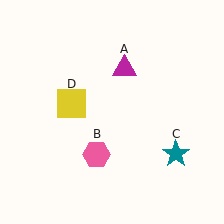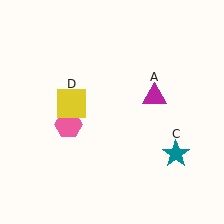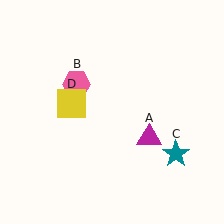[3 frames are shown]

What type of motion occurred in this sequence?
The magenta triangle (object A), pink hexagon (object B) rotated clockwise around the center of the scene.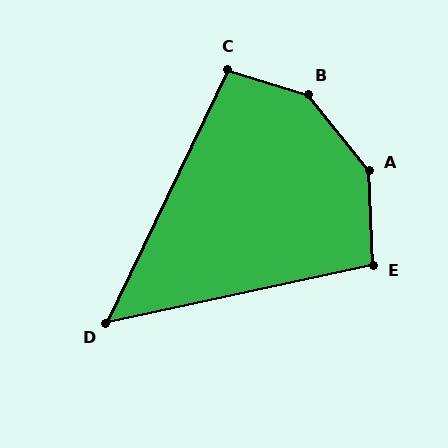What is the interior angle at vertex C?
Approximately 98 degrees (obtuse).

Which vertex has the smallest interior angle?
D, at approximately 52 degrees.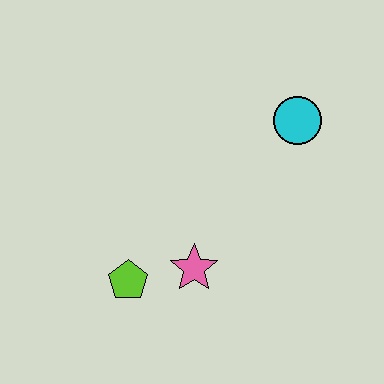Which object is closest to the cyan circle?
The pink star is closest to the cyan circle.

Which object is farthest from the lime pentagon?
The cyan circle is farthest from the lime pentagon.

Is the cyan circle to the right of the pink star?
Yes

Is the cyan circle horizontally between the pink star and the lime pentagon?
No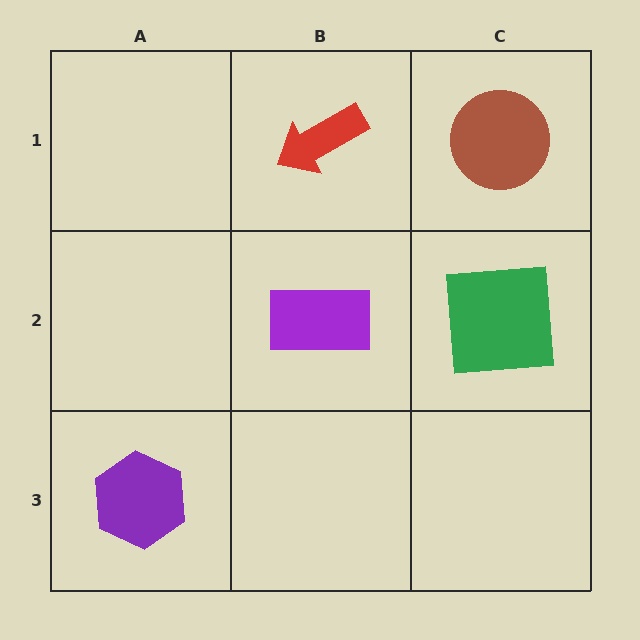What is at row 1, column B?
A red arrow.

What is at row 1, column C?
A brown circle.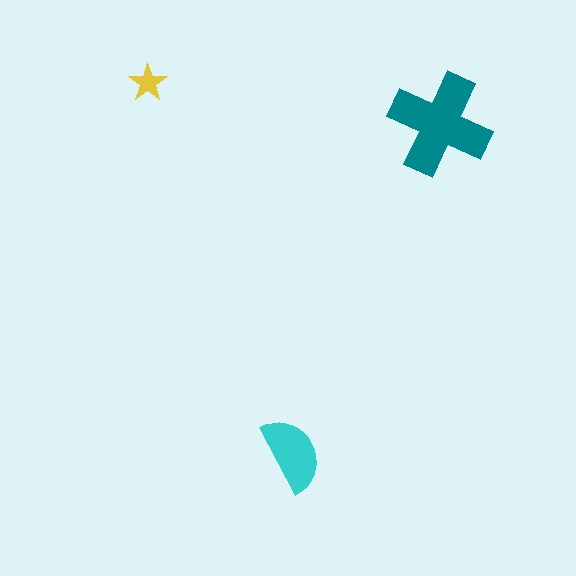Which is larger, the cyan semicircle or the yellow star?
The cyan semicircle.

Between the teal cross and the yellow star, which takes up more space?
The teal cross.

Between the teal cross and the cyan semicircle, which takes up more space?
The teal cross.